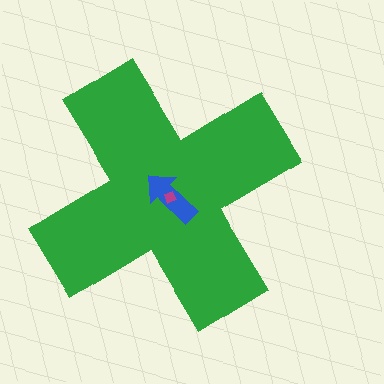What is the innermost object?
The magenta diamond.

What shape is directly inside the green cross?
The blue arrow.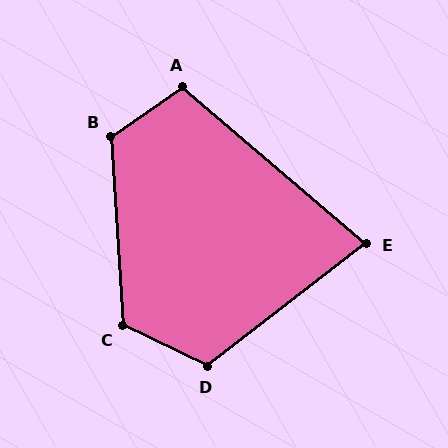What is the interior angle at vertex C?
Approximately 119 degrees (obtuse).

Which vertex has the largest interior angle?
B, at approximately 121 degrees.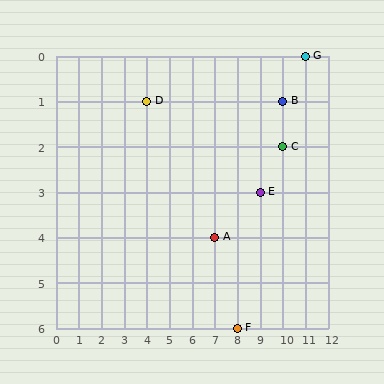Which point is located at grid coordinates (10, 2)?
Point C is at (10, 2).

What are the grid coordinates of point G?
Point G is at grid coordinates (11, 0).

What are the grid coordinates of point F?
Point F is at grid coordinates (8, 6).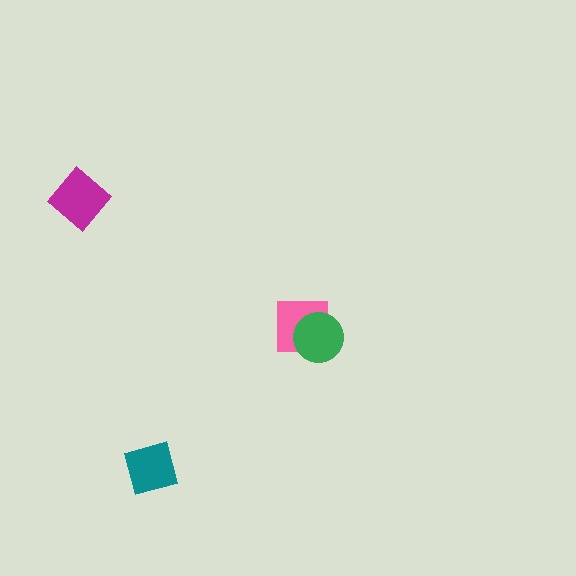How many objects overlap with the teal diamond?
0 objects overlap with the teal diamond.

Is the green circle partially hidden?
No, no other shape covers it.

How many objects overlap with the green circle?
1 object overlaps with the green circle.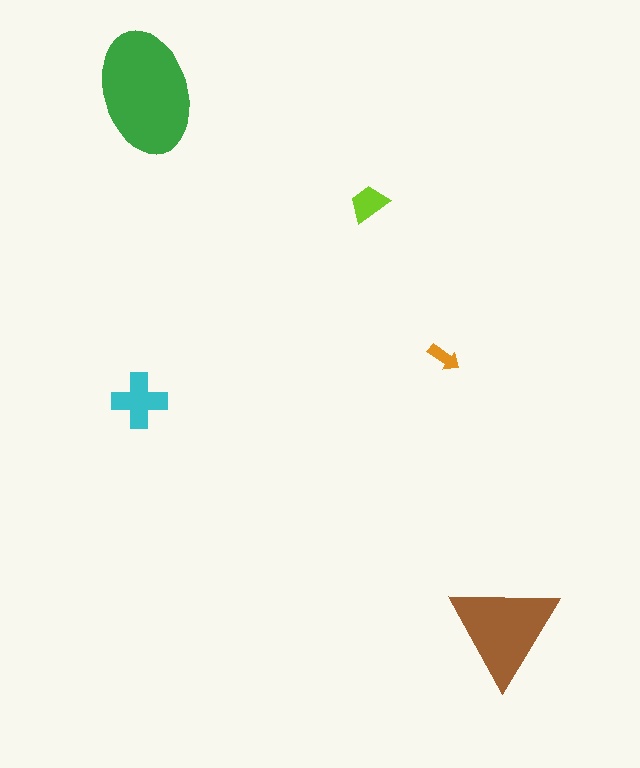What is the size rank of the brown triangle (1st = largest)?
2nd.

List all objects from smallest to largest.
The orange arrow, the lime trapezoid, the cyan cross, the brown triangle, the green ellipse.